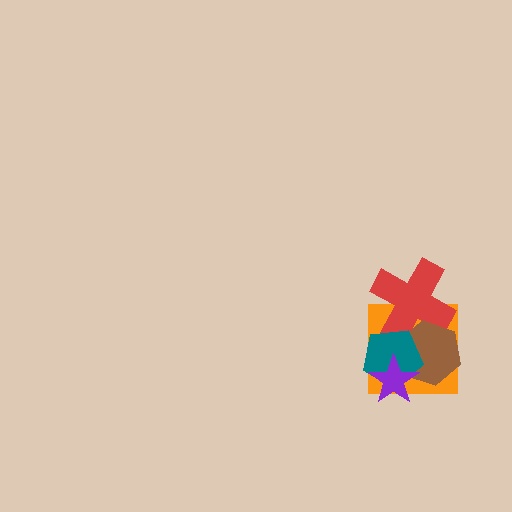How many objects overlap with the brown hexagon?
4 objects overlap with the brown hexagon.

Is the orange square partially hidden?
Yes, it is partially covered by another shape.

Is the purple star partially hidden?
No, no other shape covers it.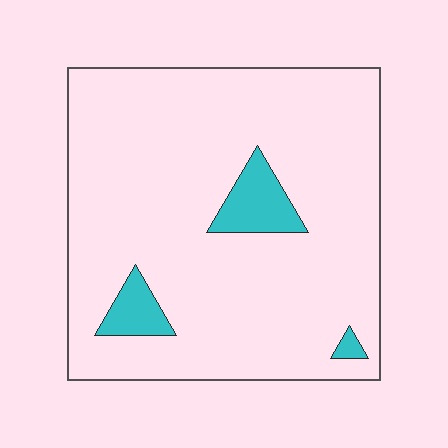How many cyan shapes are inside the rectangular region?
3.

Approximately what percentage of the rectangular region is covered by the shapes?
Approximately 10%.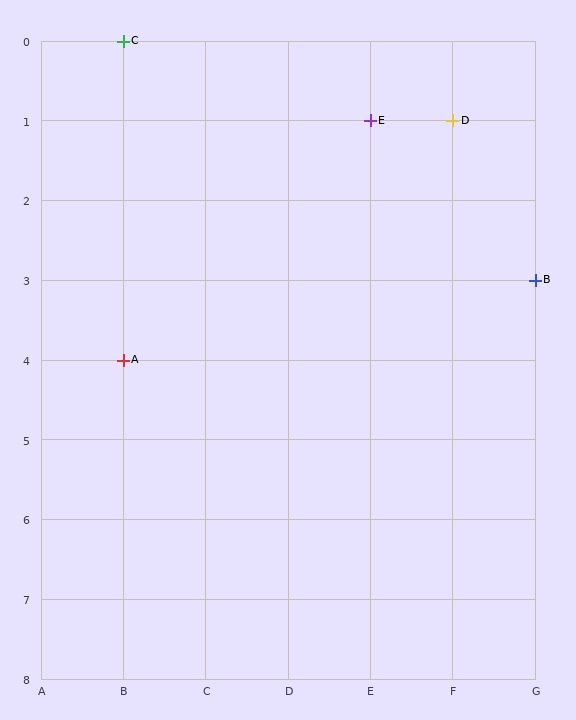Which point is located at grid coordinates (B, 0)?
Point C is at (B, 0).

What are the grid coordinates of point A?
Point A is at grid coordinates (B, 4).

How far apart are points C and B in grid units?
Points C and B are 5 columns and 3 rows apart (about 5.8 grid units diagonally).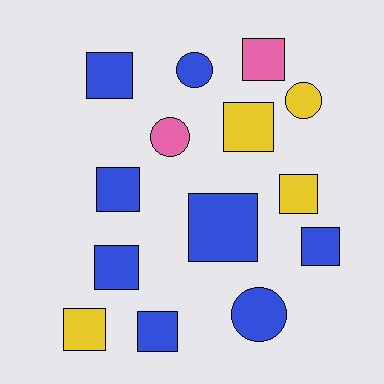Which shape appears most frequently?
Square, with 10 objects.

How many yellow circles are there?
There is 1 yellow circle.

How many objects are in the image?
There are 14 objects.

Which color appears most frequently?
Blue, with 8 objects.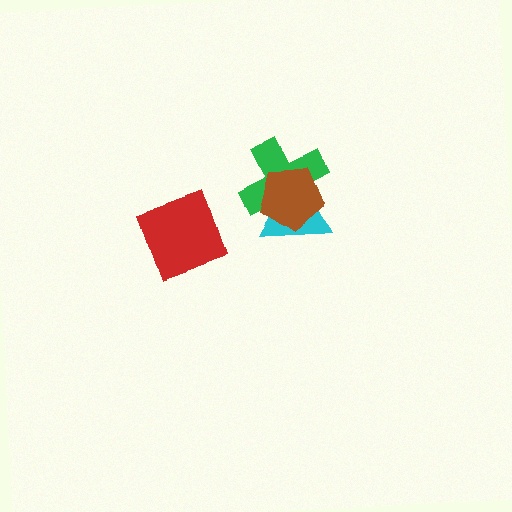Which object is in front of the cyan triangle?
The brown pentagon is in front of the cyan triangle.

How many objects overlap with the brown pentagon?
2 objects overlap with the brown pentagon.